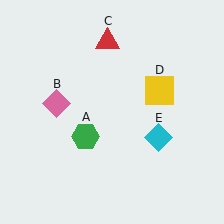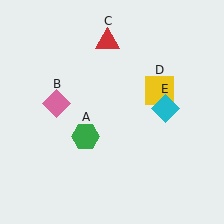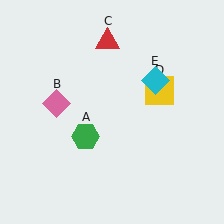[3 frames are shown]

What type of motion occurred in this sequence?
The cyan diamond (object E) rotated counterclockwise around the center of the scene.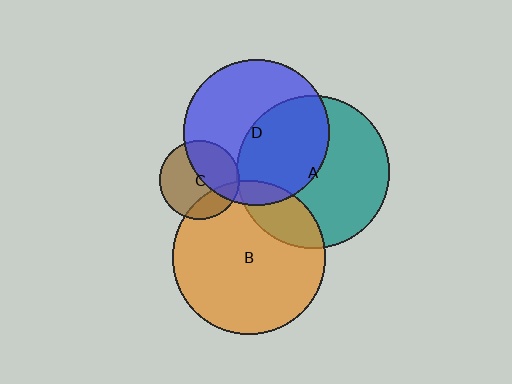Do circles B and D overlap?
Yes.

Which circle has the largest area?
Circle B (orange).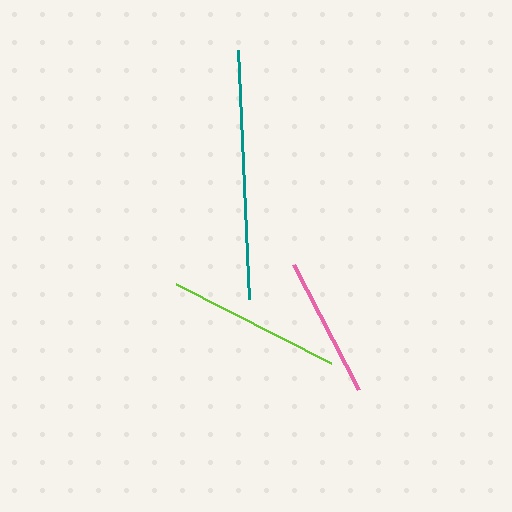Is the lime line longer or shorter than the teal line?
The teal line is longer than the lime line.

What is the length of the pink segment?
The pink segment is approximately 140 pixels long.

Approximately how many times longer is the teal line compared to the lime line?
The teal line is approximately 1.4 times the length of the lime line.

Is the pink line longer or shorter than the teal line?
The teal line is longer than the pink line.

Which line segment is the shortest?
The pink line is the shortest at approximately 140 pixels.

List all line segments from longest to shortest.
From longest to shortest: teal, lime, pink.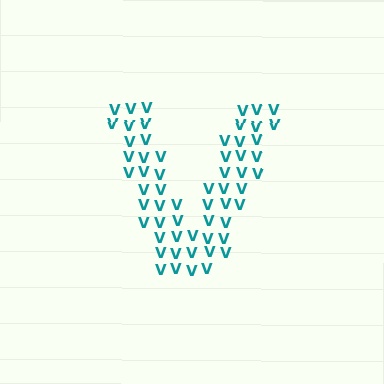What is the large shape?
The large shape is the letter V.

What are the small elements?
The small elements are letter V's.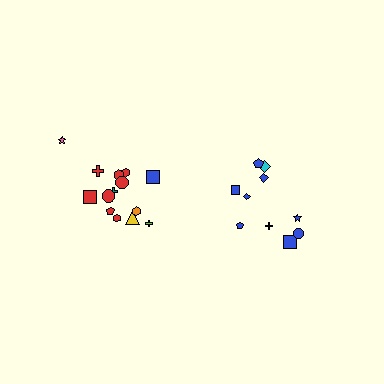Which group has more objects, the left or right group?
The left group.